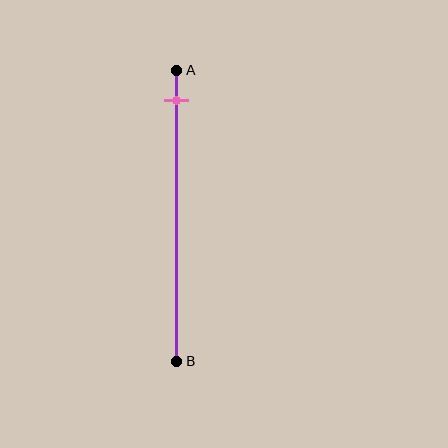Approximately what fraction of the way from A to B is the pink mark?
The pink mark is approximately 10% of the way from A to B.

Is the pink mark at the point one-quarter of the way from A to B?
No, the mark is at about 10% from A, not at the 25% one-quarter point.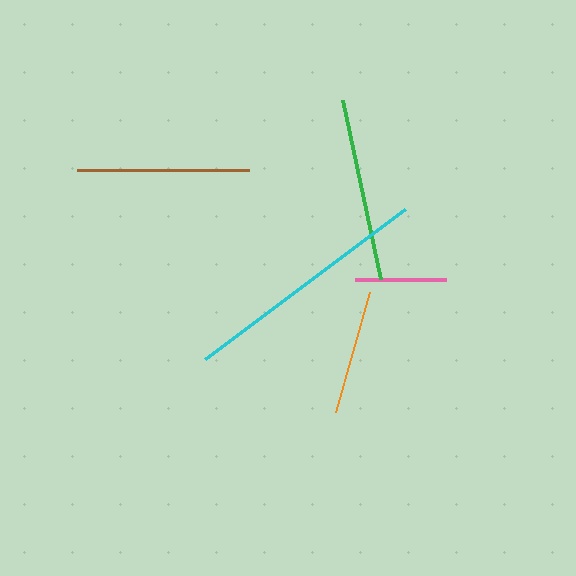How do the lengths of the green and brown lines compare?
The green and brown lines are approximately the same length.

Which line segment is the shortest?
The pink line is the shortest at approximately 91 pixels.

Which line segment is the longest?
The cyan line is the longest at approximately 251 pixels.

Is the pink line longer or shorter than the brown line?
The brown line is longer than the pink line.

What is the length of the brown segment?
The brown segment is approximately 172 pixels long.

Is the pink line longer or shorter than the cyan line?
The cyan line is longer than the pink line.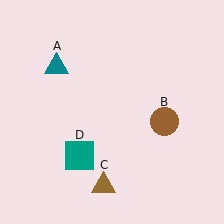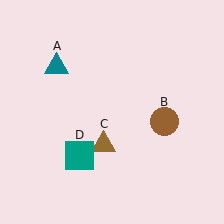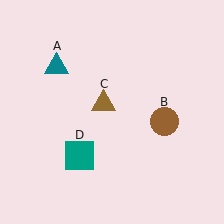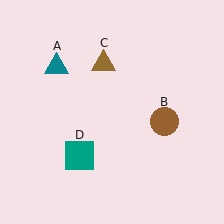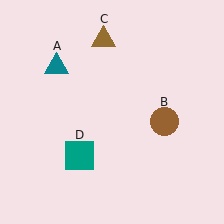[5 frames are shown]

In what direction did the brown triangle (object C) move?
The brown triangle (object C) moved up.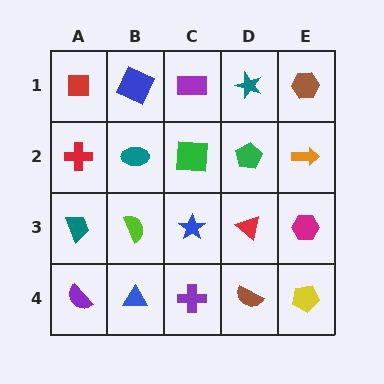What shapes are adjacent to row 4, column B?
A lime semicircle (row 3, column B), a purple semicircle (row 4, column A), a purple cross (row 4, column C).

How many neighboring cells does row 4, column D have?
3.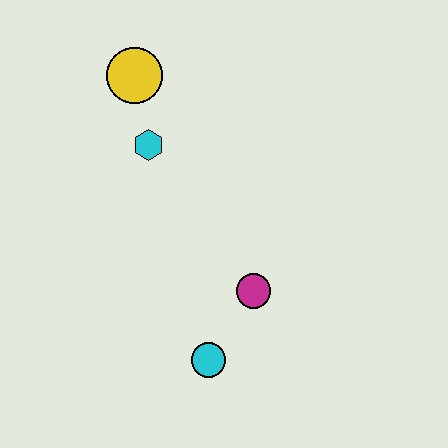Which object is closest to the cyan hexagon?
The yellow circle is closest to the cyan hexagon.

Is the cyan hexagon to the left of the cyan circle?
Yes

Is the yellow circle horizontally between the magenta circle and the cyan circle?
No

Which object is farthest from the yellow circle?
The cyan circle is farthest from the yellow circle.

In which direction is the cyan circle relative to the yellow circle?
The cyan circle is below the yellow circle.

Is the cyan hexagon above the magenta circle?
Yes